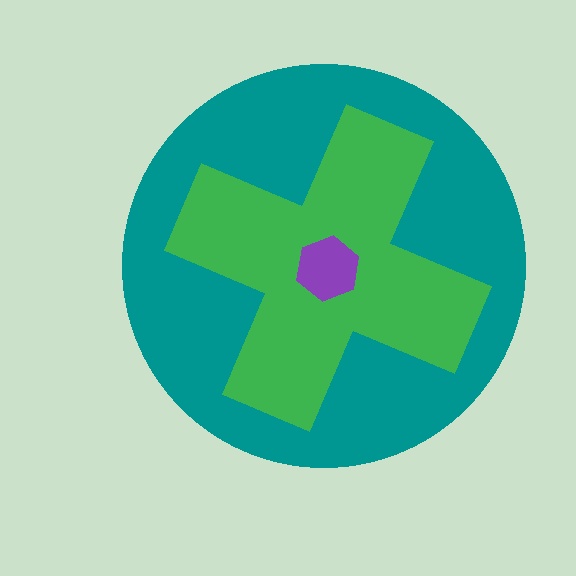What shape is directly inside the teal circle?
The green cross.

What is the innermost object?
The purple hexagon.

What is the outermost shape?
The teal circle.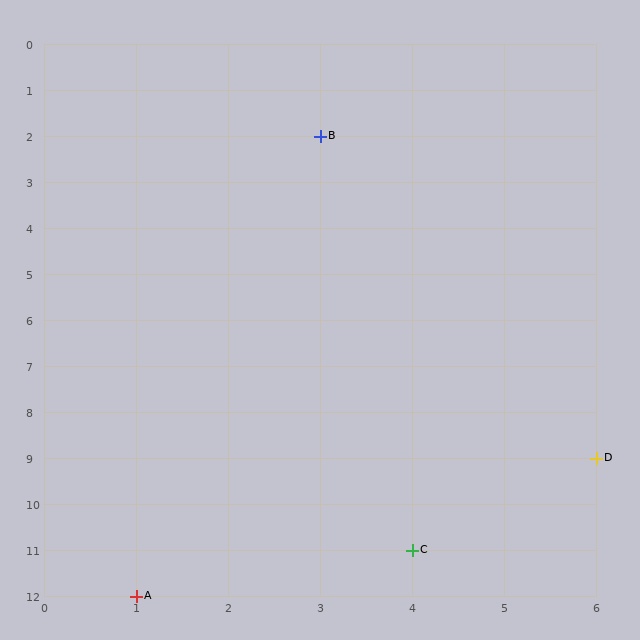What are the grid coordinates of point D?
Point D is at grid coordinates (6, 9).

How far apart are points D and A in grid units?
Points D and A are 5 columns and 3 rows apart (about 5.8 grid units diagonally).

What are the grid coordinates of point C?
Point C is at grid coordinates (4, 11).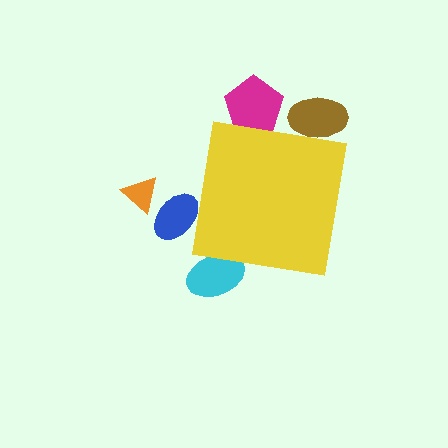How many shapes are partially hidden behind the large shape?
4 shapes are partially hidden.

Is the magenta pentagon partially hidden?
Yes, the magenta pentagon is partially hidden behind the yellow square.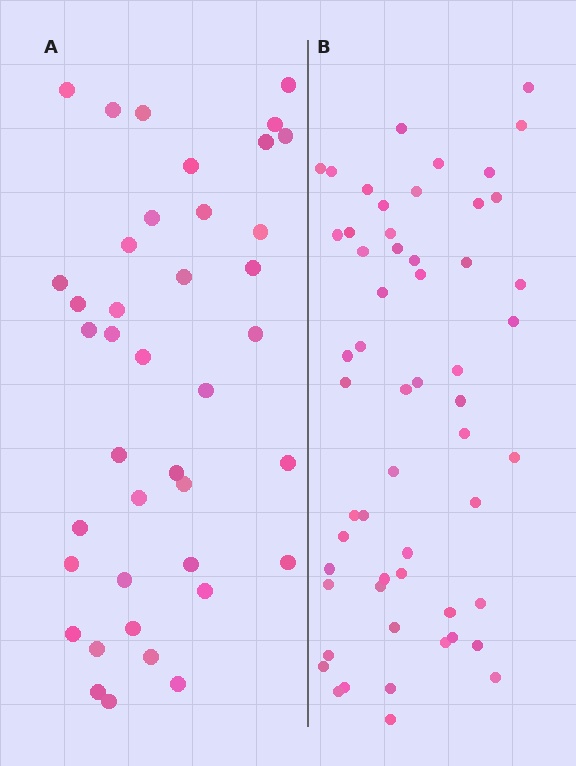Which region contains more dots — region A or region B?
Region B (the right region) has more dots.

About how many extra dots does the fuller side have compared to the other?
Region B has approximately 15 more dots than region A.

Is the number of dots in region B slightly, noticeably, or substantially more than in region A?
Region B has noticeably more, but not dramatically so. The ratio is roughly 1.4 to 1.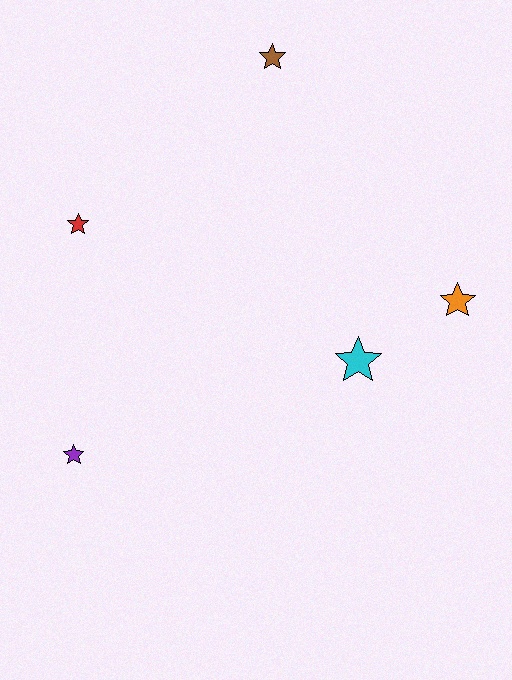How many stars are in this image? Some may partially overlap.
There are 5 stars.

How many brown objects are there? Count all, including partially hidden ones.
There is 1 brown object.